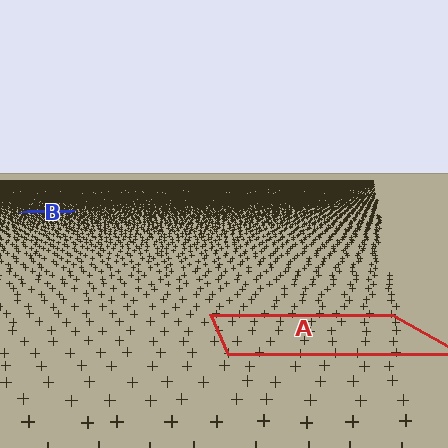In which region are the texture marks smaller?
The texture marks are smaller in region B, because it is farther away.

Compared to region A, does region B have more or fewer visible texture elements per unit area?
Region B has more texture elements per unit area — they are packed more densely because it is farther away.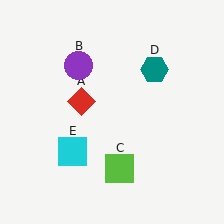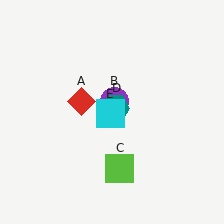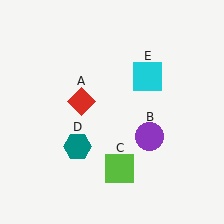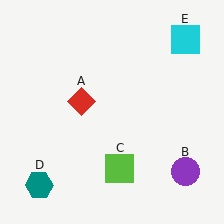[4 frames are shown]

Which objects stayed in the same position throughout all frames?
Red diamond (object A) and lime square (object C) remained stationary.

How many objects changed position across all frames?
3 objects changed position: purple circle (object B), teal hexagon (object D), cyan square (object E).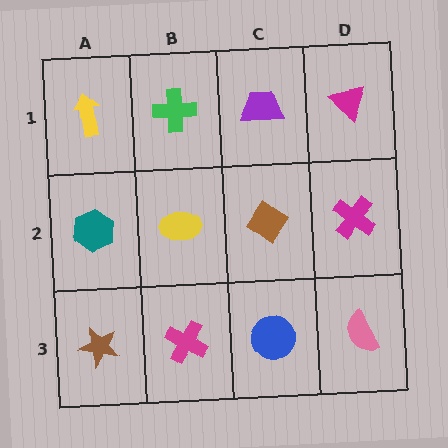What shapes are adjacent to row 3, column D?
A magenta cross (row 2, column D), a blue circle (row 3, column C).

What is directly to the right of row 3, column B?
A blue circle.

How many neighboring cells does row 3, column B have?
3.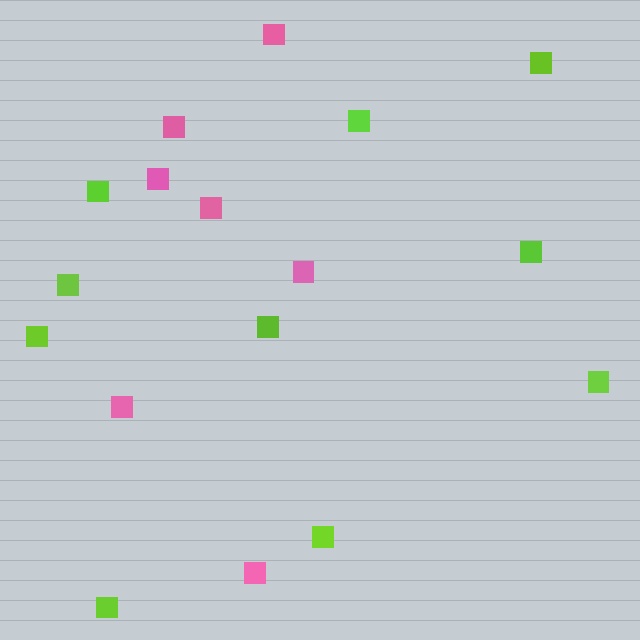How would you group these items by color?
There are 2 groups: one group of pink squares (7) and one group of lime squares (10).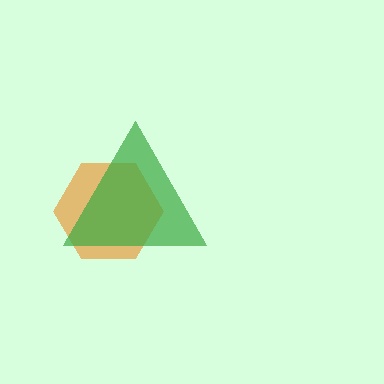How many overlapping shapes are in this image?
There are 2 overlapping shapes in the image.